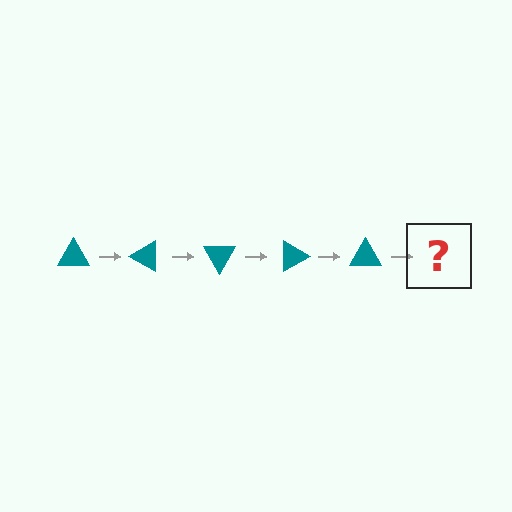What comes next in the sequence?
The next element should be a teal triangle rotated 150 degrees.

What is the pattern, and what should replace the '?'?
The pattern is that the triangle rotates 30 degrees each step. The '?' should be a teal triangle rotated 150 degrees.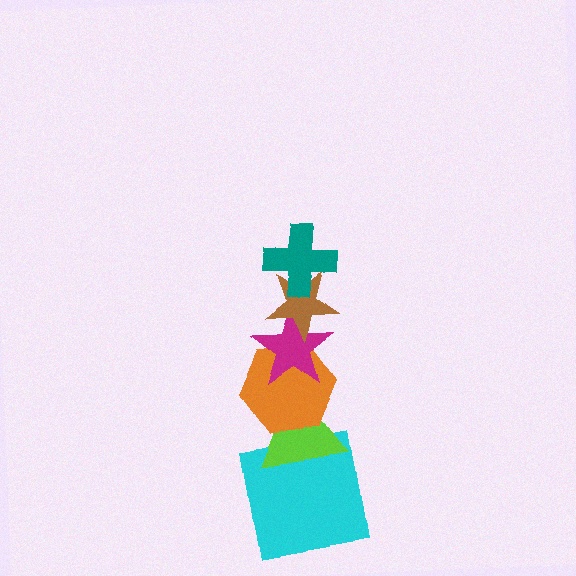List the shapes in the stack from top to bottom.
From top to bottom: the teal cross, the brown star, the magenta star, the orange hexagon, the lime triangle, the cyan square.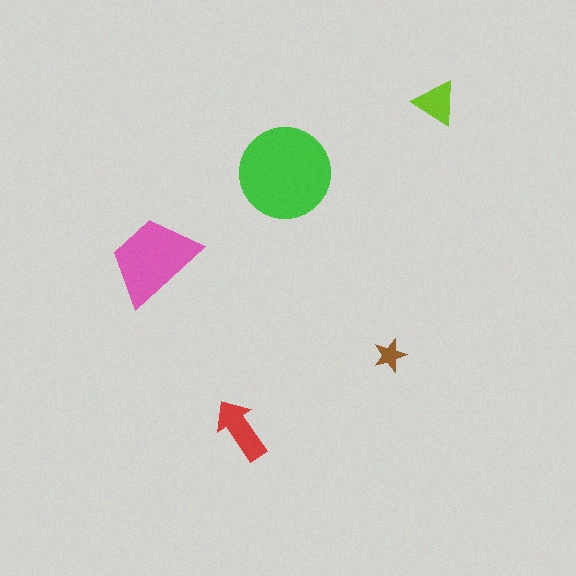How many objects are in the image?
There are 5 objects in the image.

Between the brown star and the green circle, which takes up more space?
The green circle.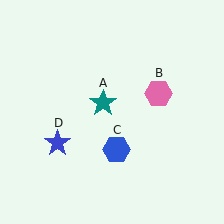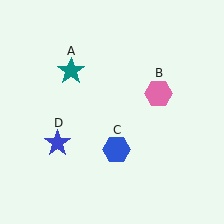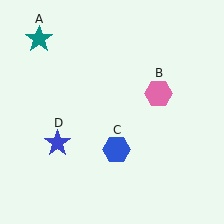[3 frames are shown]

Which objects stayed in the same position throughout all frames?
Pink hexagon (object B) and blue hexagon (object C) and blue star (object D) remained stationary.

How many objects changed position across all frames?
1 object changed position: teal star (object A).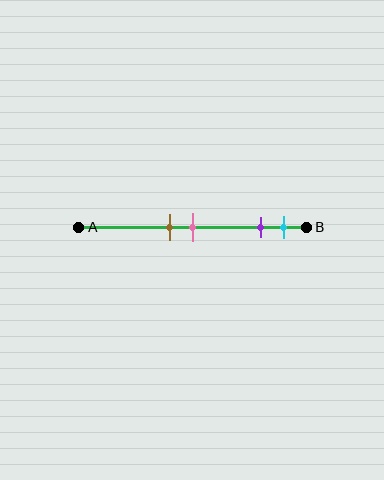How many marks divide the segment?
There are 4 marks dividing the segment.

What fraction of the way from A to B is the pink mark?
The pink mark is approximately 50% (0.5) of the way from A to B.